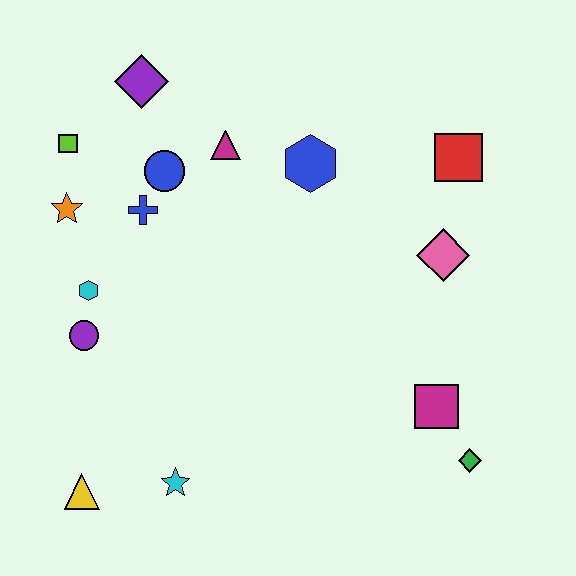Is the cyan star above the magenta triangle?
No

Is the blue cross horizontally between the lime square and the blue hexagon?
Yes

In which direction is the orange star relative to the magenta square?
The orange star is to the left of the magenta square.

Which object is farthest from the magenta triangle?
The green diamond is farthest from the magenta triangle.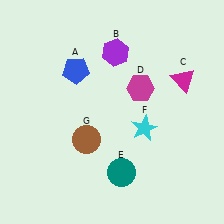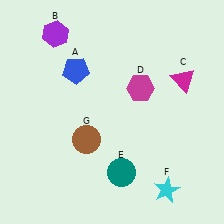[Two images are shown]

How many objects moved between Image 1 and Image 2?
2 objects moved between the two images.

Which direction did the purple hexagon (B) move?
The purple hexagon (B) moved left.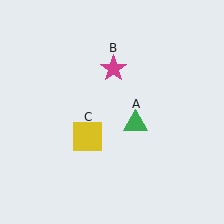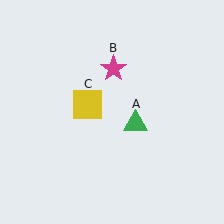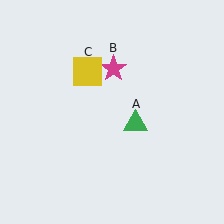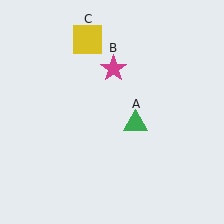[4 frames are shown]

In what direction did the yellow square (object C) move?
The yellow square (object C) moved up.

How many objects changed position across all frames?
1 object changed position: yellow square (object C).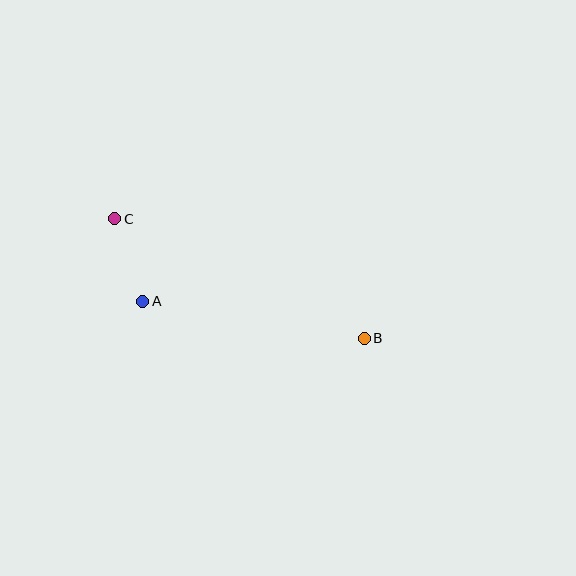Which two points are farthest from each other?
Points B and C are farthest from each other.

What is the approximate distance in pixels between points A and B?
The distance between A and B is approximately 225 pixels.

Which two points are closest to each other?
Points A and C are closest to each other.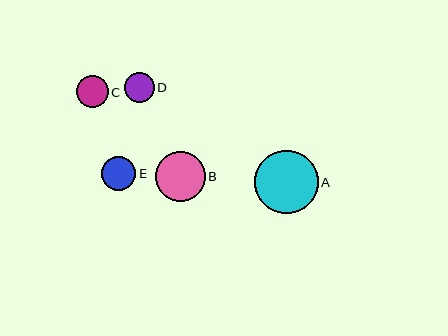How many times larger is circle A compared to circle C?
Circle A is approximately 2.0 times the size of circle C.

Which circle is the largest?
Circle A is the largest with a size of approximately 63 pixels.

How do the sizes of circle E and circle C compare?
Circle E and circle C are approximately the same size.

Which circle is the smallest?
Circle D is the smallest with a size of approximately 30 pixels.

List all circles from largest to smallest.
From largest to smallest: A, B, E, C, D.